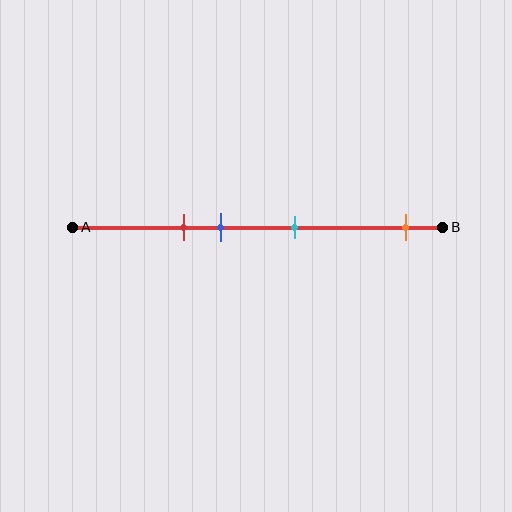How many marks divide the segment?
There are 4 marks dividing the segment.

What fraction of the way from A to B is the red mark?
The red mark is approximately 30% (0.3) of the way from A to B.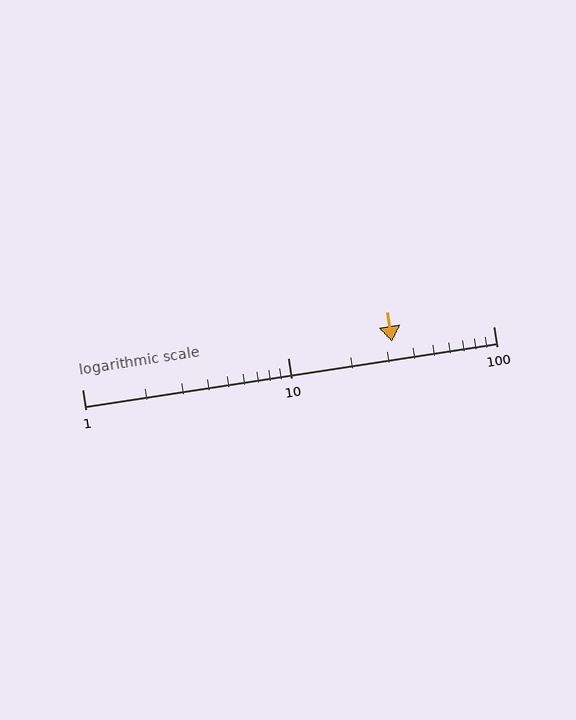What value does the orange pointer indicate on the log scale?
The pointer indicates approximately 32.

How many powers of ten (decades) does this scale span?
The scale spans 2 decades, from 1 to 100.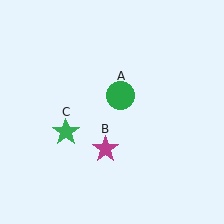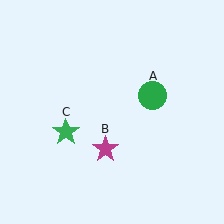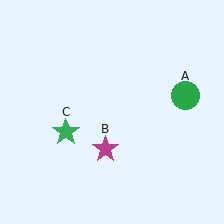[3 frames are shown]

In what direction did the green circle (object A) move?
The green circle (object A) moved right.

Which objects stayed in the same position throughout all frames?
Magenta star (object B) and green star (object C) remained stationary.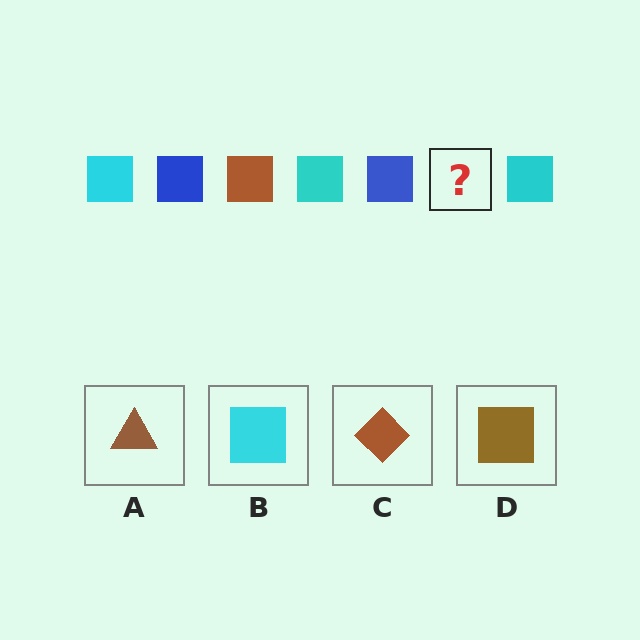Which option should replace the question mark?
Option D.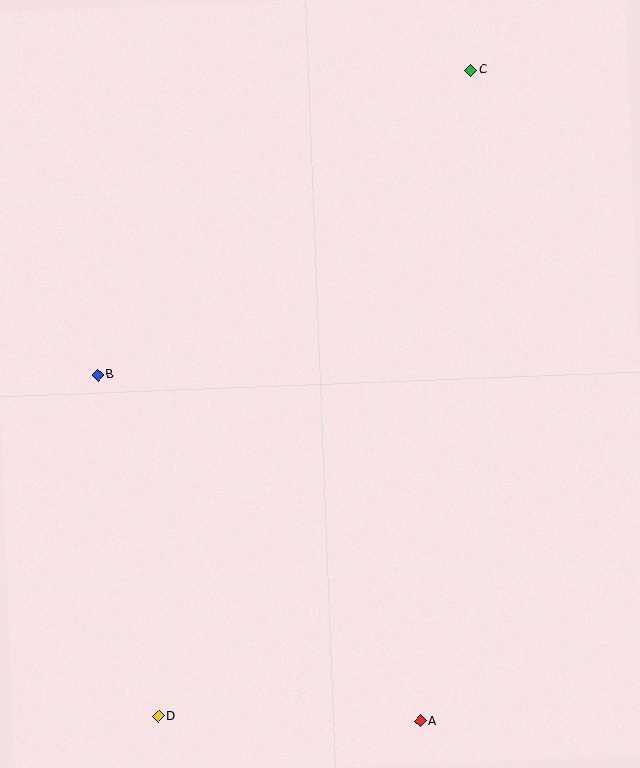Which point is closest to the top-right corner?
Point C is closest to the top-right corner.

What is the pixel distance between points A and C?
The distance between A and C is 653 pixels.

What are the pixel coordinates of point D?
Point D is at (158, 716).